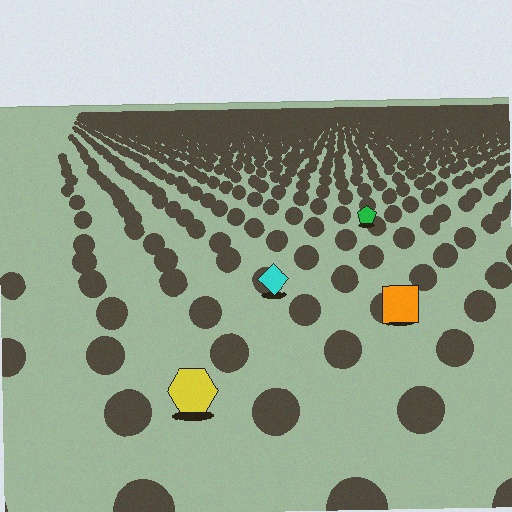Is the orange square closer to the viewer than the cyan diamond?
Yes. The orange square is closer — you can tell from the texture gradient: the ground texture is coarser near it.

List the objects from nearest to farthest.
From nearest to farthest: the yellow hexagon, the orange square, the cyan diamond, the green pentagon.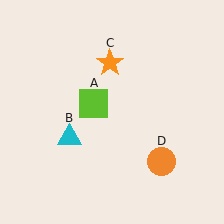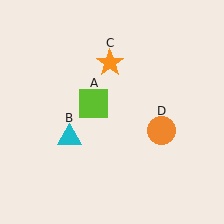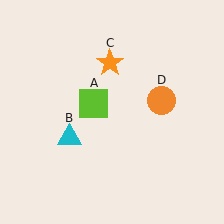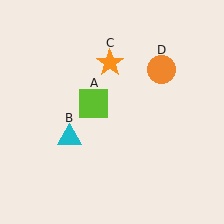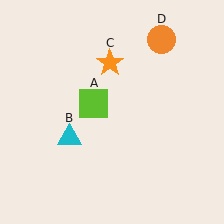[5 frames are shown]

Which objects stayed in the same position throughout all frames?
Lime square (object A) and cyan triangle (object B) and orange star (object C) remained stationary.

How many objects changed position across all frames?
1 object changed position: orange circle (object D).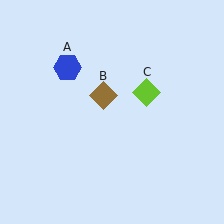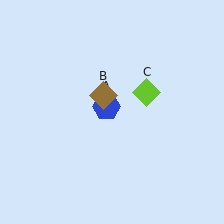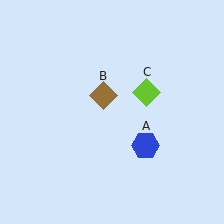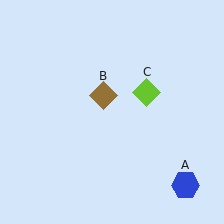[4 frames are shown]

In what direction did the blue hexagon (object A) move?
The blue hexagon (object A) moved down and to the right.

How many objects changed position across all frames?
1 object changed position: blue hexagon (object A).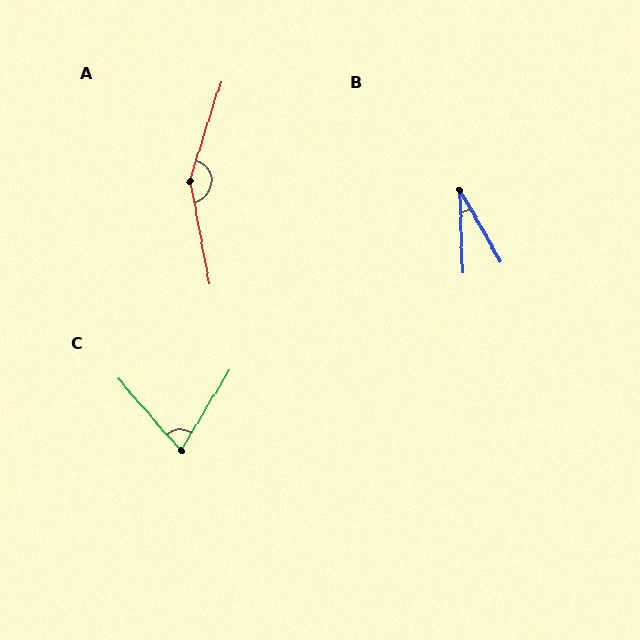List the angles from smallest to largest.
B (28°), C (72°), A (152°).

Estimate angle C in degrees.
Approximately 72 degrees.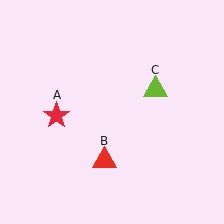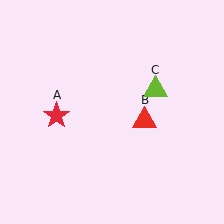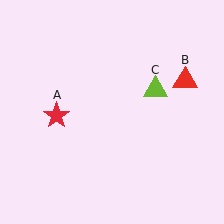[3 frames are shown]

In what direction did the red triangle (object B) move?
The red triangle (object B) moved up and to the right.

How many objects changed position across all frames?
1 object changed position: red triangle (object B).